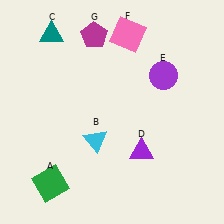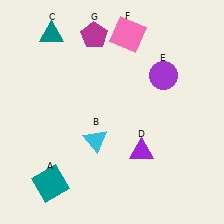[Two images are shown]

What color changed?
The square (A) changed from green in Image 1 to teal in Image 2.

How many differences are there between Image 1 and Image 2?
There is 1 difference between the two images.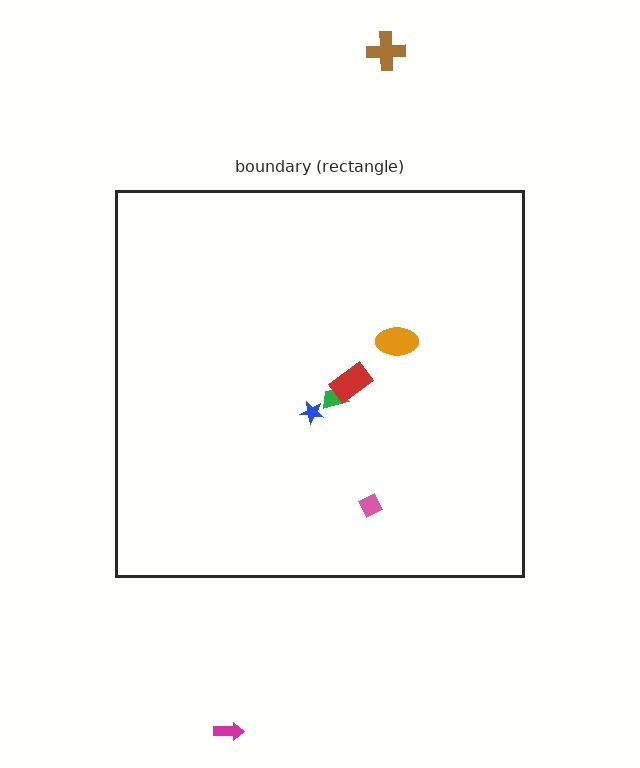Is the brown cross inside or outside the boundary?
Outside.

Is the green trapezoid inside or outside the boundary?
Inside.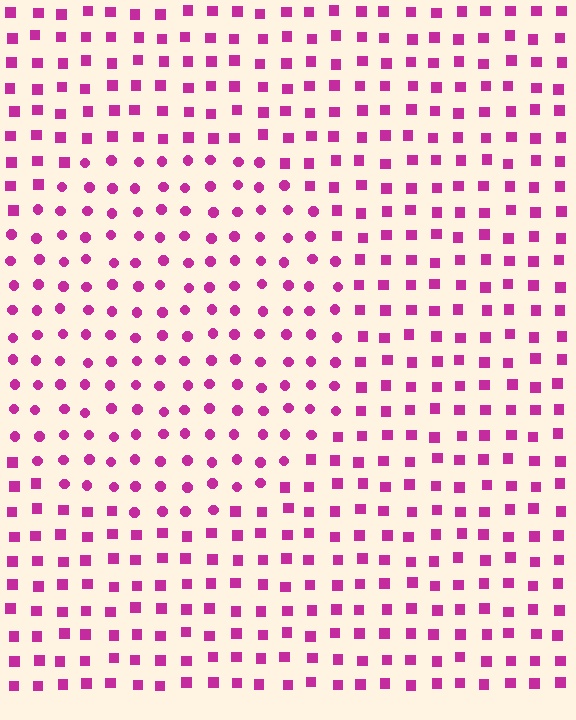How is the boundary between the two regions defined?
The boundary is defined by a change in element shape: circles inside vs. squares outside. All elements share the same color and spacing.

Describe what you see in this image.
The image is filled with small magenta elements arranged in a uniform grid. A circle-shaped region contains circles, while the surrounding area contains squares. The boundary is defined purely by the change in element shape.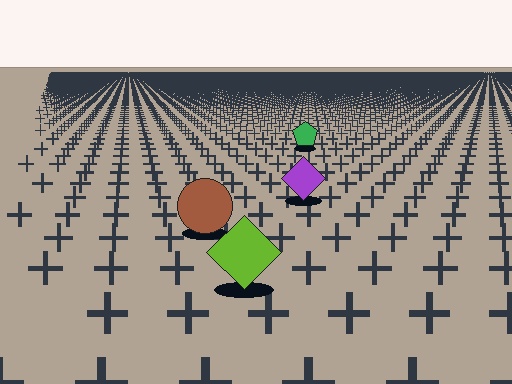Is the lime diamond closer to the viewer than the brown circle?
Yes. The lime diamond is closer — you can tell from the texture gradient: the ground texture is coarser near it.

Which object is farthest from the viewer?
The green pentagon is farthest from the viewer. It appears smaller and the ground texture around it is denser.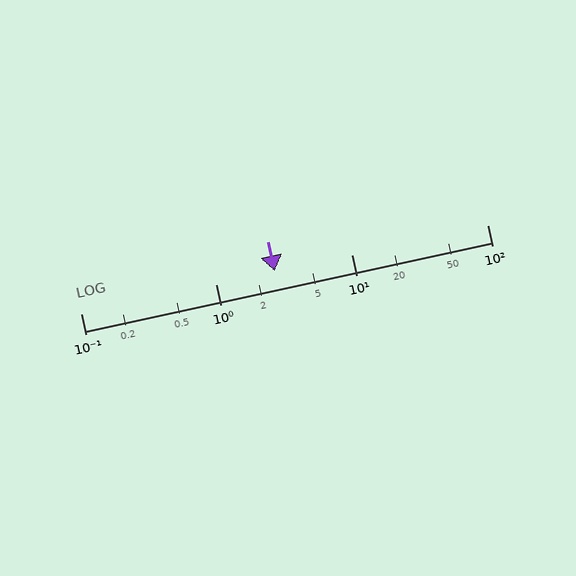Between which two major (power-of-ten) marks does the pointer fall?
The pointer is between 1 and 10.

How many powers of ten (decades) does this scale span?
The scale spans 3 decades, from 0.1 to 100.